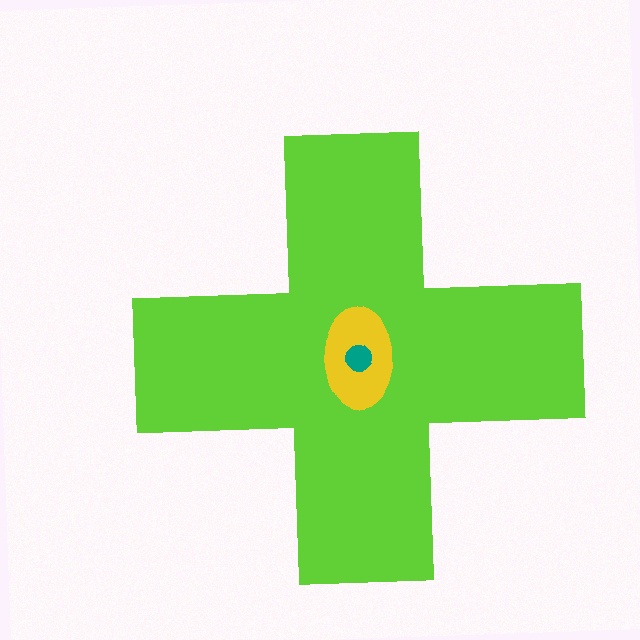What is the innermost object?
The teal circle.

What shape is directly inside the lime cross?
The yellow ellipse.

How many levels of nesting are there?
3.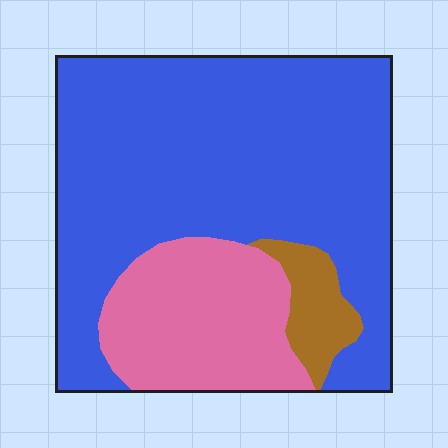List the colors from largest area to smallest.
From largest to smallest: blue, pink, brown.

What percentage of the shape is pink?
Pink covers 23% of the shape.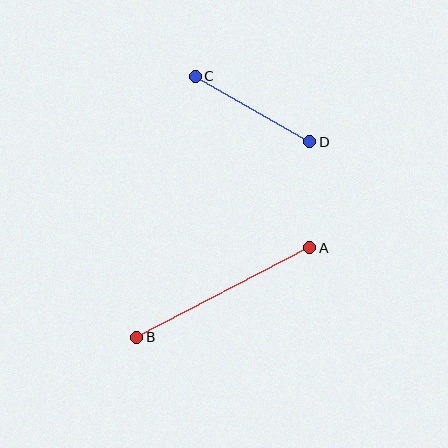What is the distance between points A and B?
The distance is approximately 195 pixels.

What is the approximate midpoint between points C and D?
The midpoint is at approximately (253, 109) pixels.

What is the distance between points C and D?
The distance is approximately 132 pixels.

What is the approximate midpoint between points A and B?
The midpoint is at approximately (223, 293) pixels.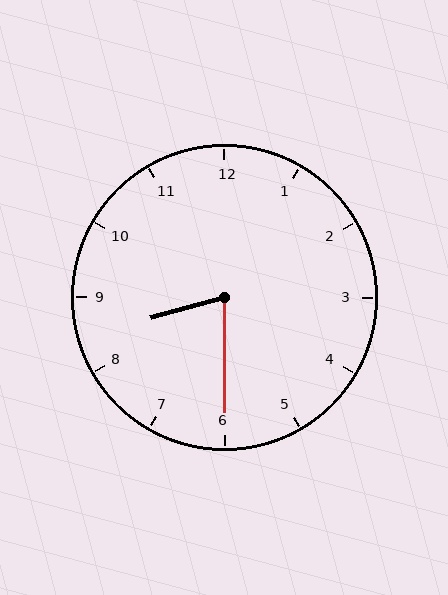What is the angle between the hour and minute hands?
Approximately 75 degrees.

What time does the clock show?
8:30.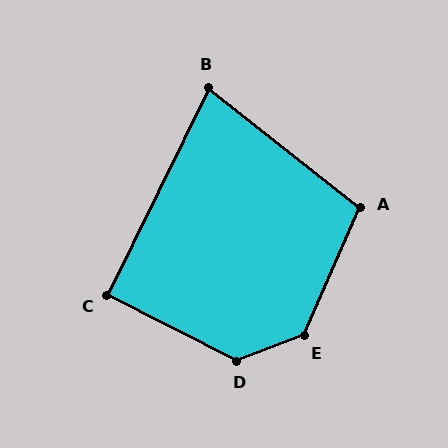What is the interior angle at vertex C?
Approximately 91 degrees (approximately right).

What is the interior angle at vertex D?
Approximately 133 degrees (obtuse).